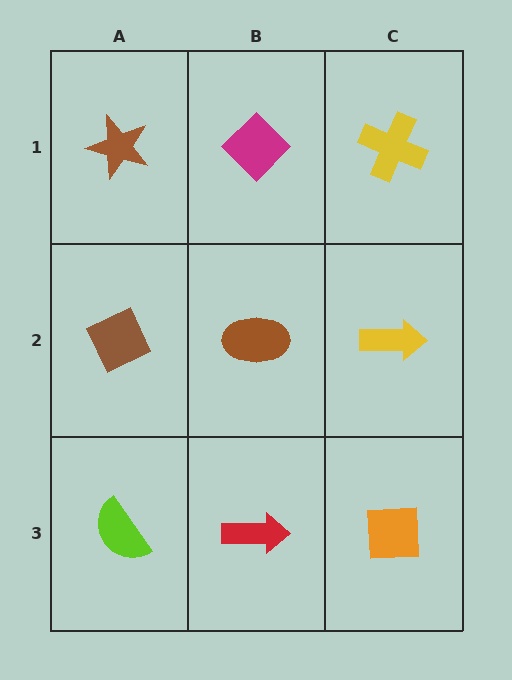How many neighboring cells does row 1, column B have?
3.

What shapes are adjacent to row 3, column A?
A brown diamond (row 2, column A), a red arrow (row 3, column B).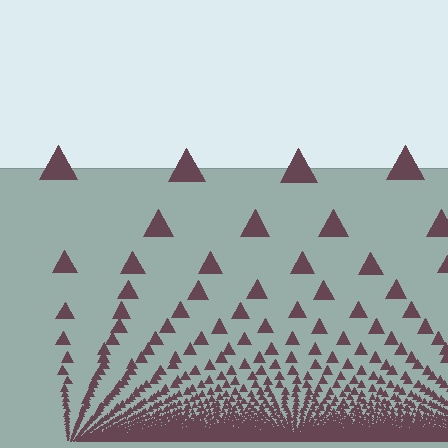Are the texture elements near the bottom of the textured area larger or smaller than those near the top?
Smaller. The gradient is inverted — elements near the bottom are smaller and denser.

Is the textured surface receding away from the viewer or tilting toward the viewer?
The surface appears to tilt toward the viewer. Texture elements get larger and sparser toward the top.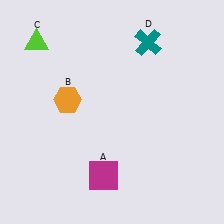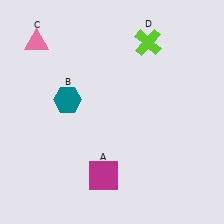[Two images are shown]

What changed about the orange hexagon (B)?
In Image 1, B is orange. In Image 2, it changed to teal.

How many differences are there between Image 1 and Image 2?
There are 3 differences between the two images.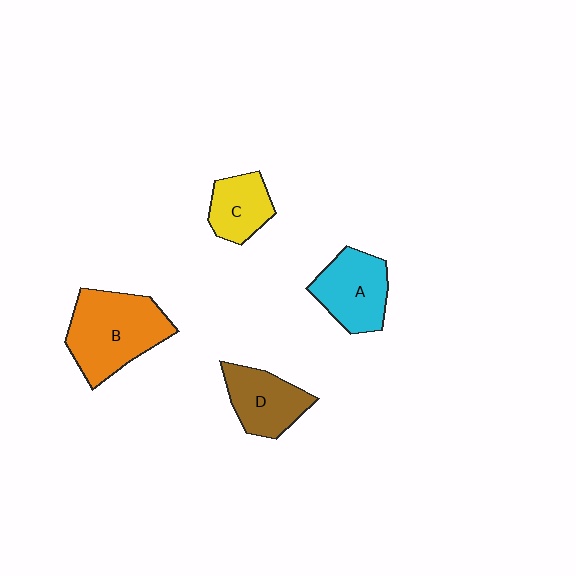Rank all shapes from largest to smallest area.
From largest to smallest: B (orange), A (cyan), D (brown), C (yellow).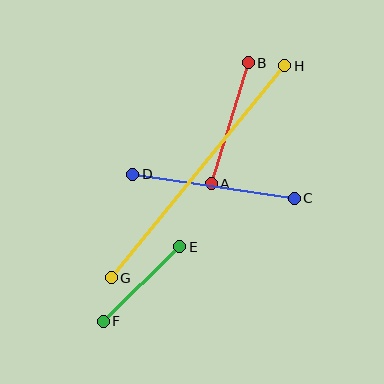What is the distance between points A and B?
The distance is approximately 127 pixels.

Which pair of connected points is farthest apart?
Points G and H are farthest apart.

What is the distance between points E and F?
The distance is approximately 107 pixels.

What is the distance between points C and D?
The distance is approximately 164 pixels.